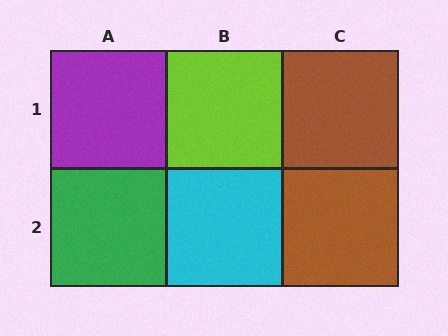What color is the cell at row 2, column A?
Green.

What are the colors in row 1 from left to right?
Purple, lime, brown.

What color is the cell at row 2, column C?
Brown.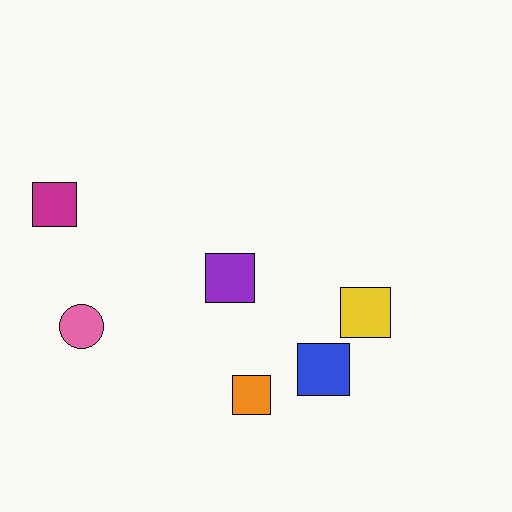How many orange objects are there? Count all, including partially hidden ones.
There is 1 orange object.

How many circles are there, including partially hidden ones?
There is 1 circle.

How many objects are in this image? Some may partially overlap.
There are 6 objects.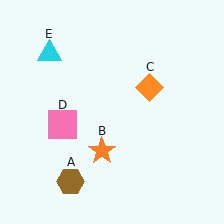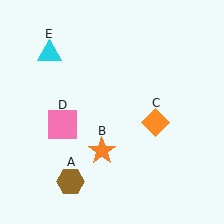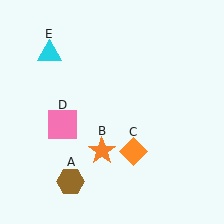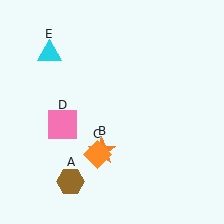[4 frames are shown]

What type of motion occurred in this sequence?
The orange diamond (object C) rotated clockwise around the center of the scene.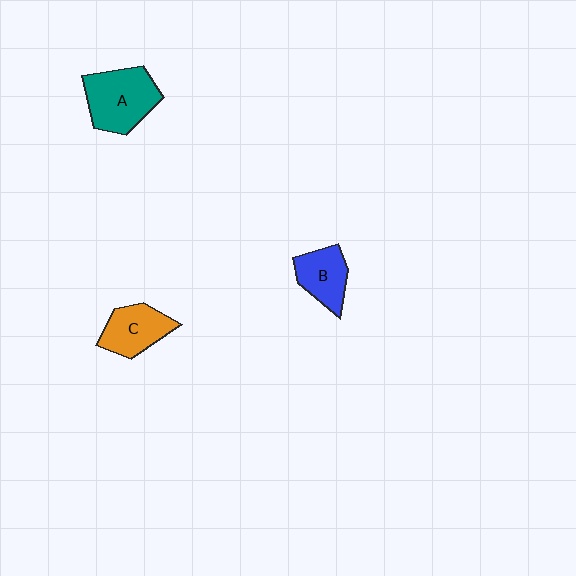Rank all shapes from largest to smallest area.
From largest to smallest: A (teal), C (orange), B (blue).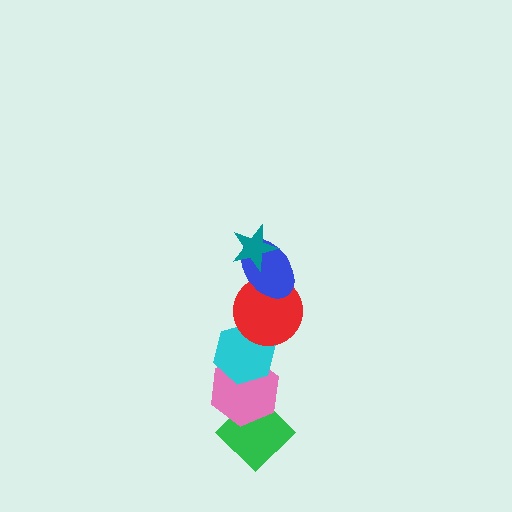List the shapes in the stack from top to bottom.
From top to bottom: the teal star, the blue ellipse, the red circle, the cyan hexagon, the pink hexagon, the green diamond.